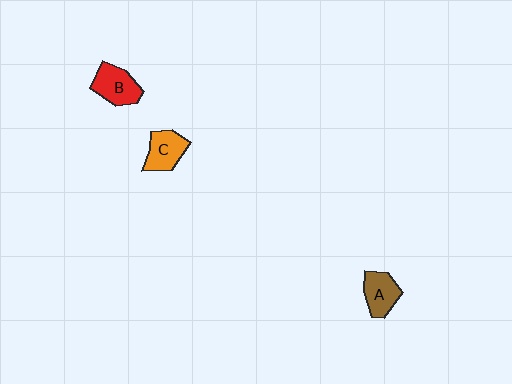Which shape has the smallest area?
Shape A (brown).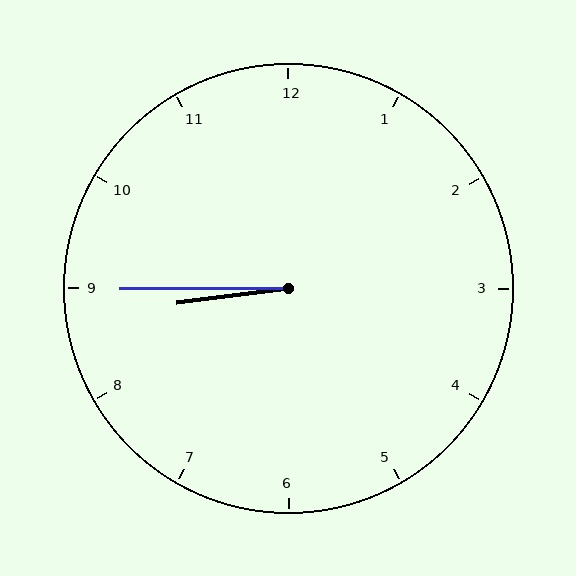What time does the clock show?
8:45.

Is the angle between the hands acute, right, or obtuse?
It is acute.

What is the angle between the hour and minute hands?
Approximately 8 degrees.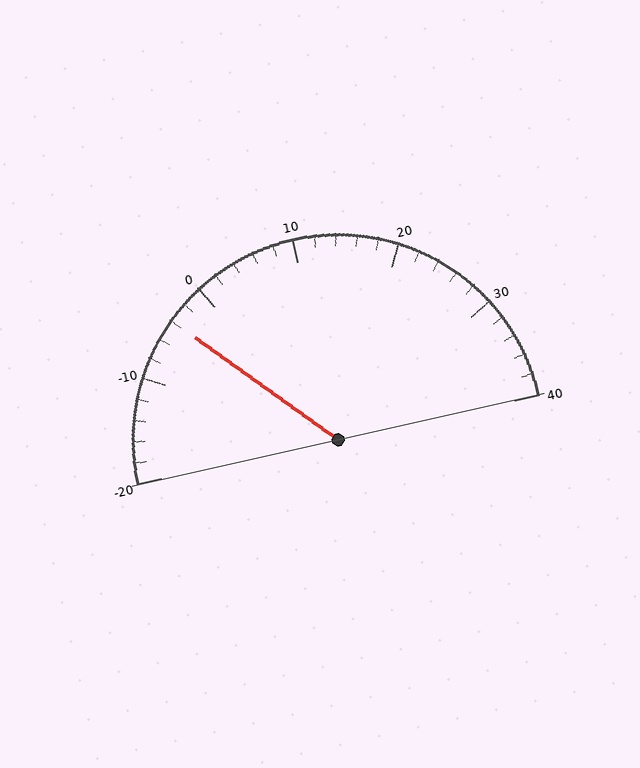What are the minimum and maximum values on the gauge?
The gauge ranges from -20 to 40.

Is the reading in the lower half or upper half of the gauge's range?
The reading is in the lower half of the range (-20 to 40).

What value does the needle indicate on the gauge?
The needle indicates approximately -4.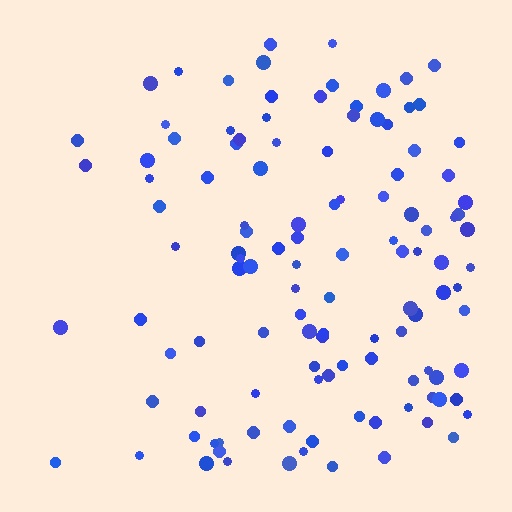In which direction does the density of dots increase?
From left to right, with the right side densest.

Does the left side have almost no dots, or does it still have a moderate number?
Still a moderate number, just noticeably fewer than the right.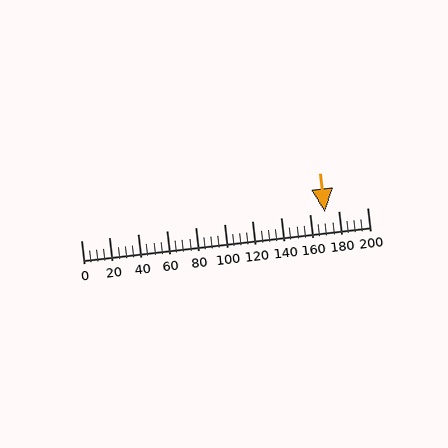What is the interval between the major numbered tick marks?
The major tick marks are spaced 20 units apart.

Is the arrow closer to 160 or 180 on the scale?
The arrow is closer to 180.